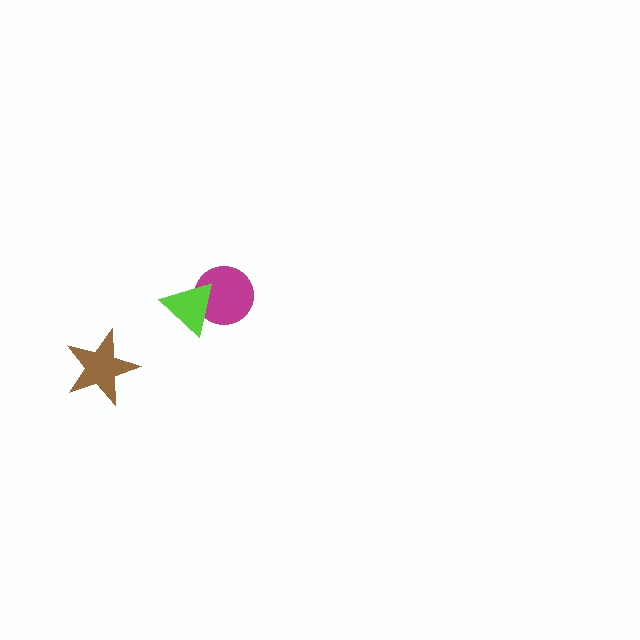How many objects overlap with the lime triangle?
1 object overlaps with the lime triangle.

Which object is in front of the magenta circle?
The lime triangle is in front of the magenta circle.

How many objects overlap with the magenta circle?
1 object overlaps with the magenta circle.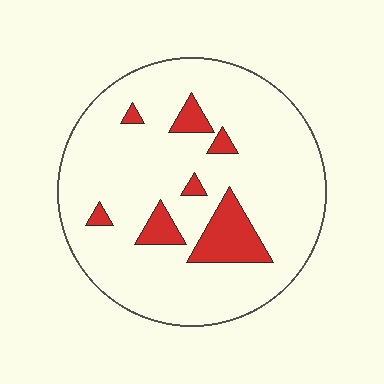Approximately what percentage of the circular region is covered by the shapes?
Approximately 10%.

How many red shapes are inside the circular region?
7.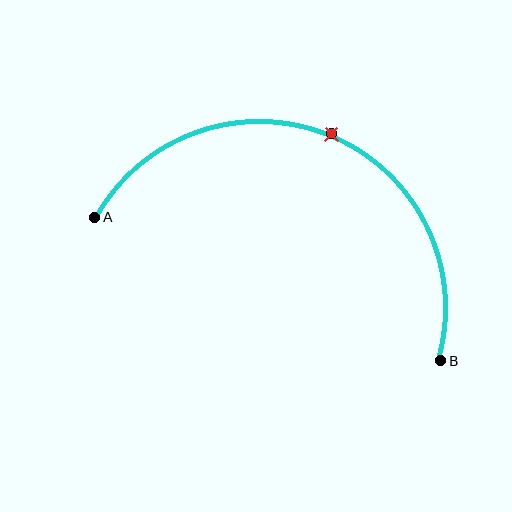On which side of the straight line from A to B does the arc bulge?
The arc bulges above the straight line connecting A and B.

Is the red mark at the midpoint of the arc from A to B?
Yes. The red mark lies on the arc at equal arc-length from both A and B — it is the arc midpoint.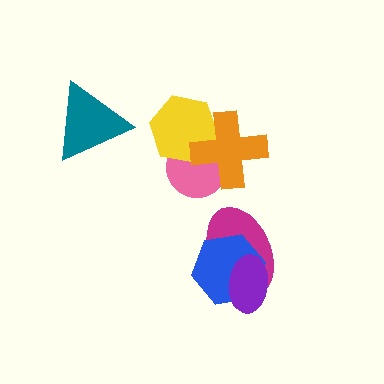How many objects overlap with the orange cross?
2 objects overlap with the orange cross.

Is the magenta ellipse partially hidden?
Yes, it is partially covered by another shape.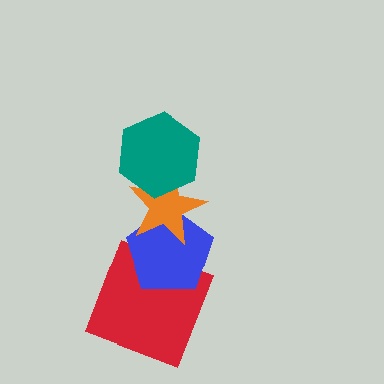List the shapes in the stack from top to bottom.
From top to bottom: the teal hexagon, the orange star, the blue pentagon, the red square.